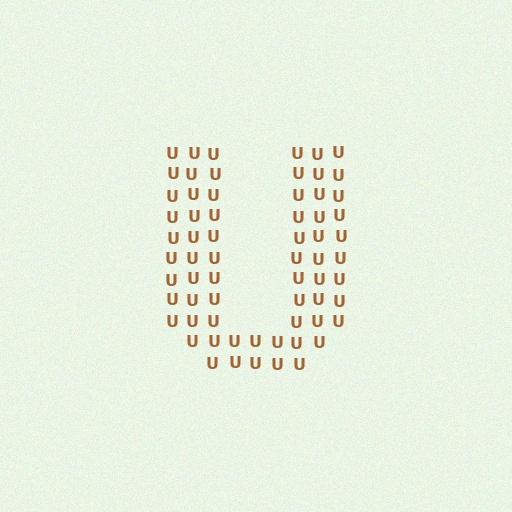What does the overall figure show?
The overall figure shows the letter U.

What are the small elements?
The small elements are letter U's.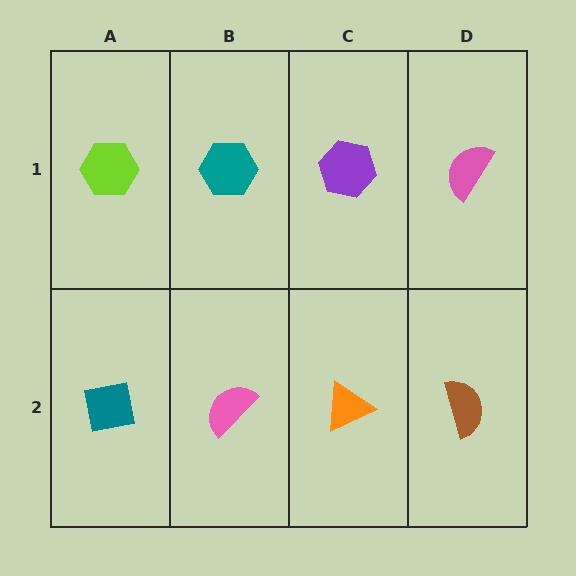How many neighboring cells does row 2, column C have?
3.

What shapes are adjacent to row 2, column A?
A lime hexagon (row 1, column A), a pink semicircle (row 2, column B).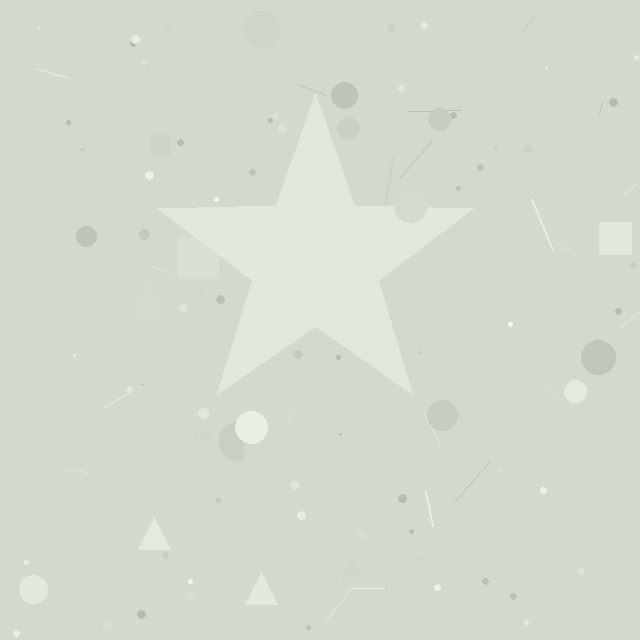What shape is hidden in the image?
A star is hidden in the image.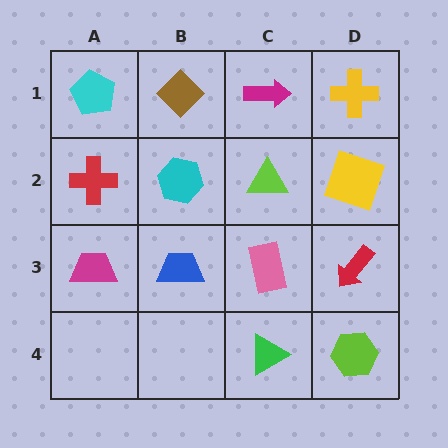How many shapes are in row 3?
4 shapes.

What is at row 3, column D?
A red arrow.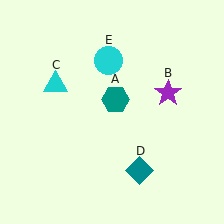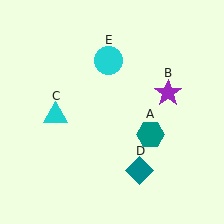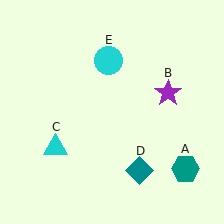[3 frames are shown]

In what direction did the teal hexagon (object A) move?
The teal hexagon (object A) moved down and to the right.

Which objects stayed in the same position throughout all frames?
Purple star (object B) and teal diamond (object D) and cyan circle (object E) remained stationary.